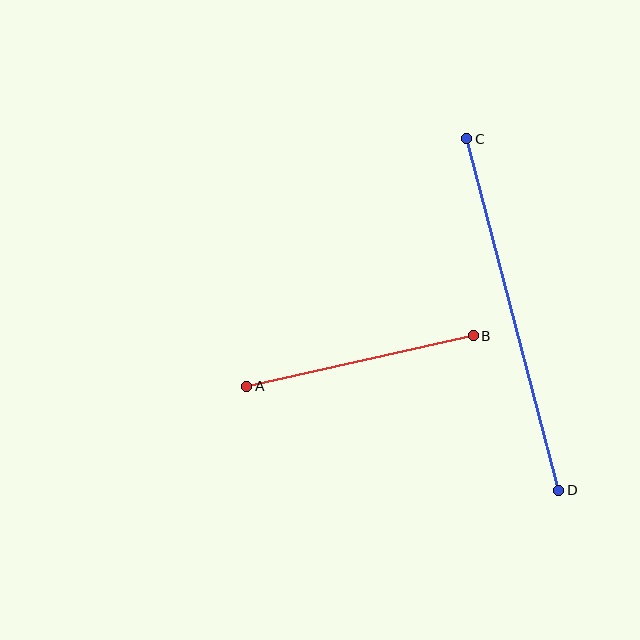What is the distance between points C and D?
The distance is approximately 363 pixels.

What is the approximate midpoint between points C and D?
The midpoint is at approximately (513, 314) pixels.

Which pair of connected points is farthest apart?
Points C and D are farthest apart.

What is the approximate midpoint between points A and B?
The midpoint is at approximately (360, 361) pixels.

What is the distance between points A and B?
The distance is approximately 232 pixels.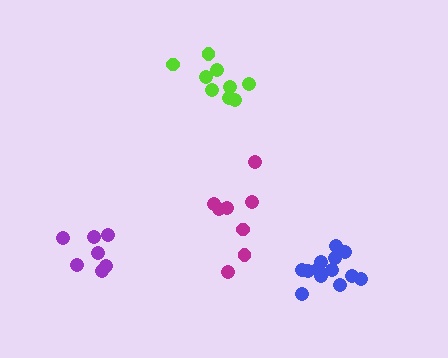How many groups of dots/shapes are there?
There are 4 groups.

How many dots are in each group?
Group 1: 13 dots, Group 2: 7 dots, Group 3: 8 dots, Group 4: 9 dots (37 total).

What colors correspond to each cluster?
The clusters are colored: blue, purple, magenta, lime.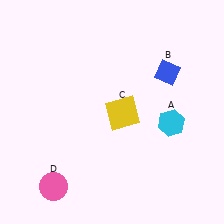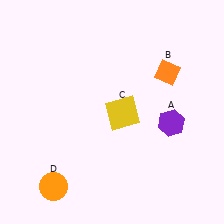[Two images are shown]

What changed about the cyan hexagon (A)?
In Image 1, A is cyan. In Image 2, it changed to purple.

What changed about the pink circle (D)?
In Image 1, D is pink. In Image 2, it changed to orange.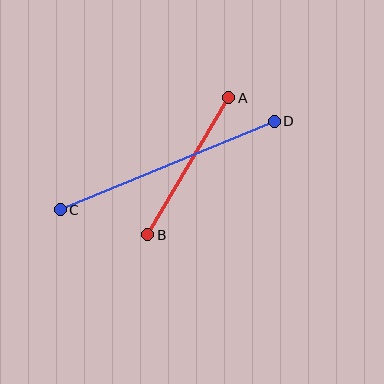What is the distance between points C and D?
The distance is approximately 231 pixels.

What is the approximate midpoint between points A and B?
The midpoint is at approximately (188, 166) pixels.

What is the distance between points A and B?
The distance is approximately 159 pixels.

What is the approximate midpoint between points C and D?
The midpoint is at approximately (167, 166) pixels.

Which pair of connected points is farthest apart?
Points C and D are farthest apart.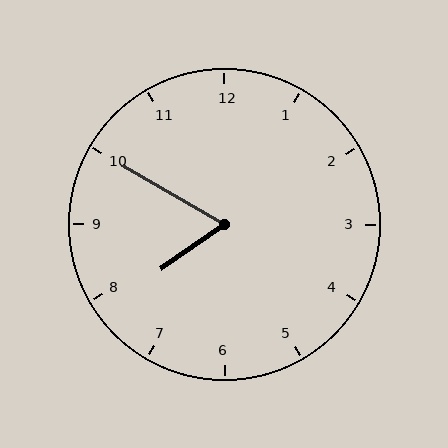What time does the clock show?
7:50.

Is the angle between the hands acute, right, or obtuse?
It is acute.